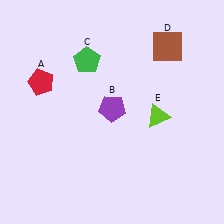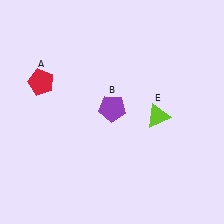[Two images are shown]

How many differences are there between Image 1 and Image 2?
There are 2 differences between the two images.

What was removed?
The green pentagon (C), the brown square (D) were removed in Image 2.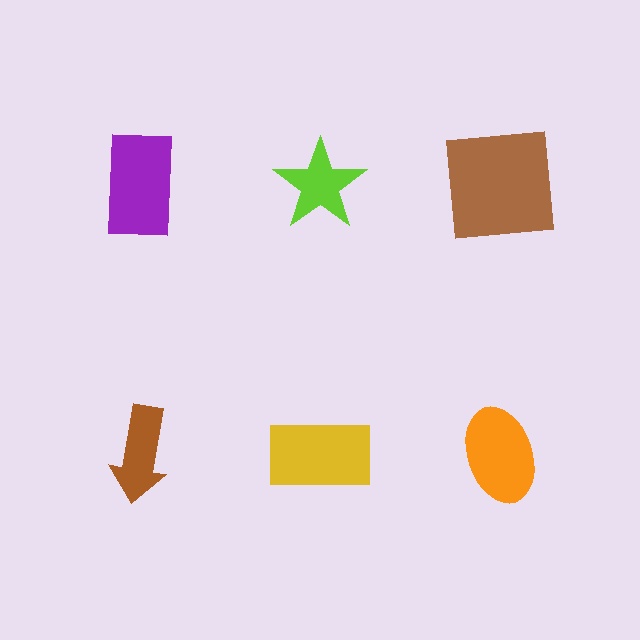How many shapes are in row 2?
3 shapes.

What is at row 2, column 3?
An orange ellipse.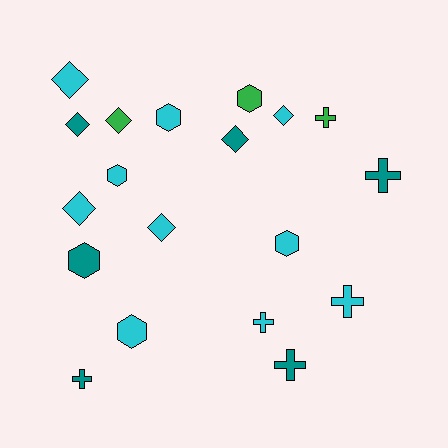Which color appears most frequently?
Cyan, with 10 objects.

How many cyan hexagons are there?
There are 4 cyan hexagons.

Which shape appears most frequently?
Diamond, with 7 objects.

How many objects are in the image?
There are 19 objects.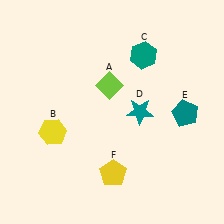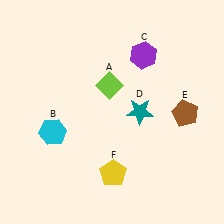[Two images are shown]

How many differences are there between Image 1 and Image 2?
There are 3 differences between the two images.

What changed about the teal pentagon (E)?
In Image 1, E is teal. In Image 2, it changed to brown.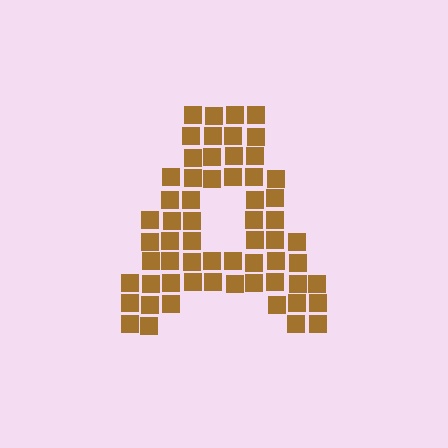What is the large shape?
The large shape is the letter A.